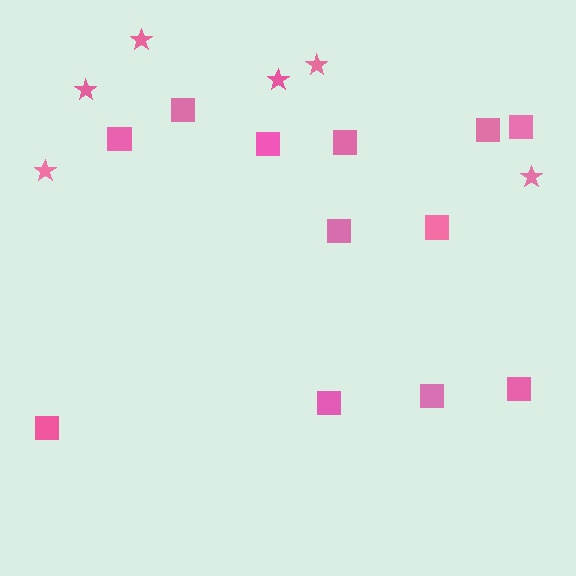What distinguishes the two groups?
There are 2 groups: one group of squares (12) and one group of stars (6).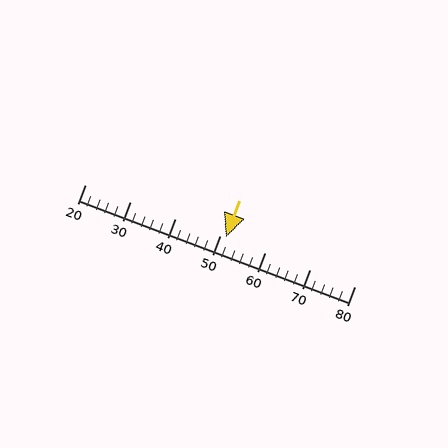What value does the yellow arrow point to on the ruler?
The yellow arrow points to approximately 51.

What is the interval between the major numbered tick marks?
The major tick marks are spaced 10 units apart.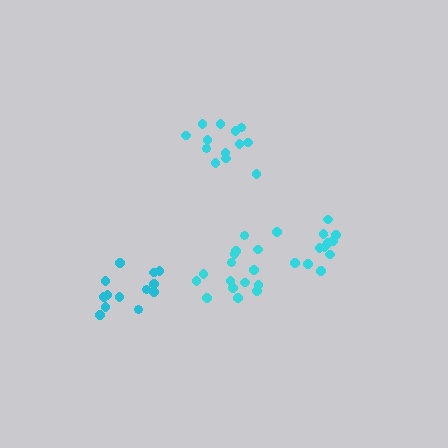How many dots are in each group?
Group 1: 12 dots, Group 2: 13 dots, Group 3: 13 dots, Group 4: 15 dots (53 total).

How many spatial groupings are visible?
There are 4 spatial groupings.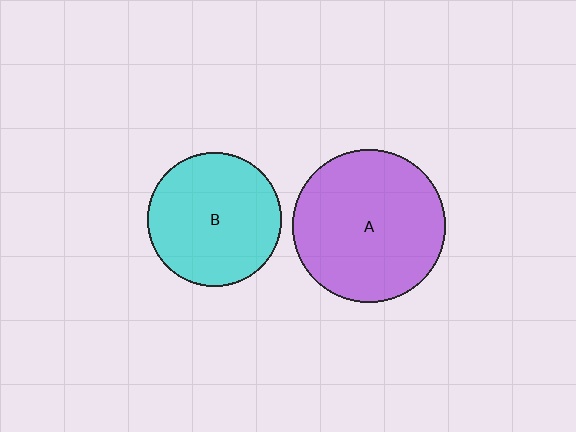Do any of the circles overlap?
No, none of the circles overlap.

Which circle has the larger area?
Circle A (purple).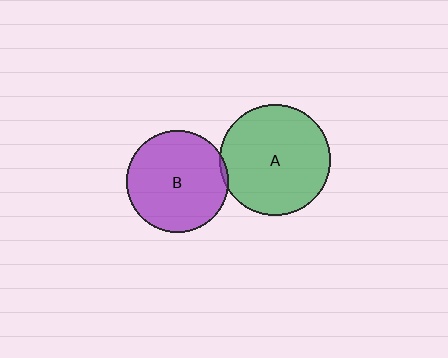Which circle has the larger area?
Circle A (green).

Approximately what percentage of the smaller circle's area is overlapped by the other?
Approximately 5%.